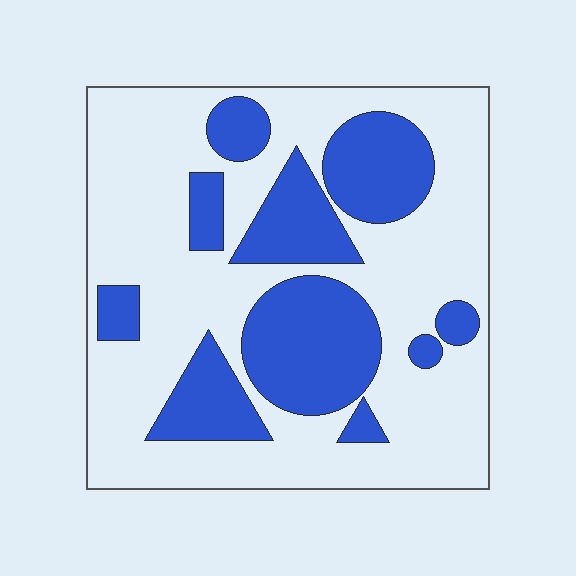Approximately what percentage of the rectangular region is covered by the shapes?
Approximately 35%.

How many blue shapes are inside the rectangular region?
10.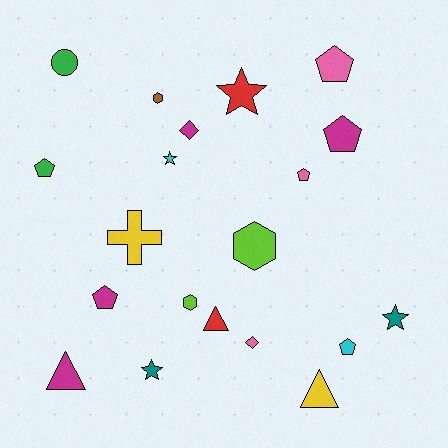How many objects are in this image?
There are 20 objects.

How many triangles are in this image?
There are 3 triangles.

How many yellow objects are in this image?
There are 2 yellow objects.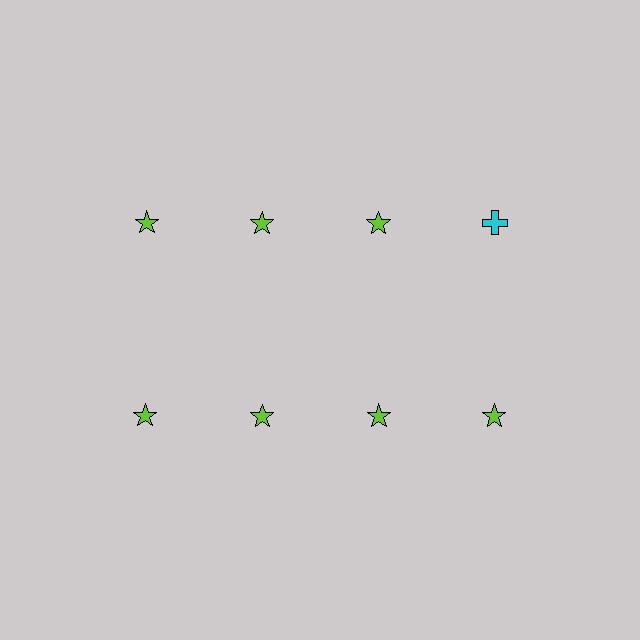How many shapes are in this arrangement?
There are 8 shapes arranged in a grid pattern.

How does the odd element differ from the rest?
It differs in both color (cyan instead of lime) and shape (cross instead of star).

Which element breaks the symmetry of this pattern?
The cyan cross in the top row, second from right column breaks the symmetry. All other shapes are lime stars.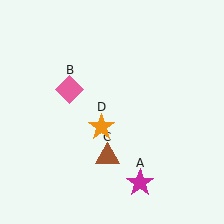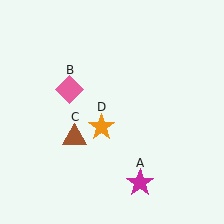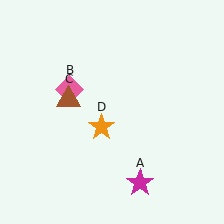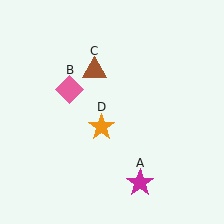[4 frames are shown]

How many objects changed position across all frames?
1 object changed position: brown triangle (object C).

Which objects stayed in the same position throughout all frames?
Magenta star (object A) and pink diamond (object B) and orange star (object D) remained stationary.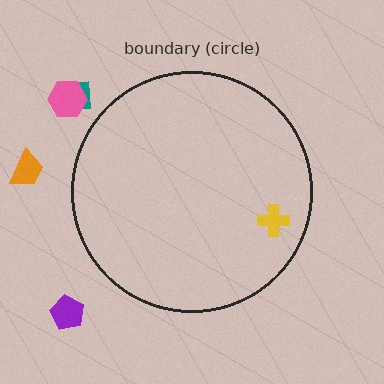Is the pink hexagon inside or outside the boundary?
Outside.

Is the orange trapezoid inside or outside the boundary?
Outside.